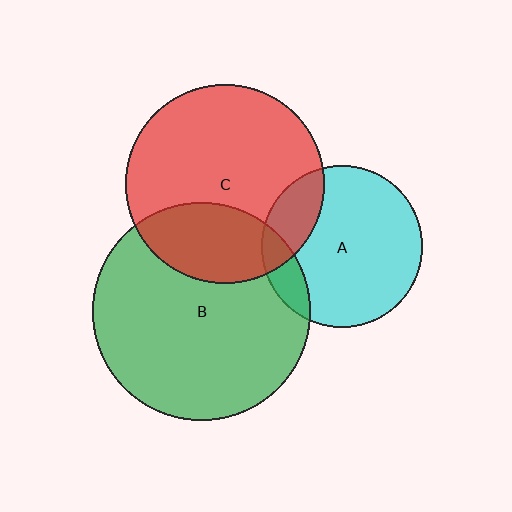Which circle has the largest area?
Circle B (green).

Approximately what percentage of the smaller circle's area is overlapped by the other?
Approximately 20%.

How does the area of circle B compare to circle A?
Approximately 1.8 times.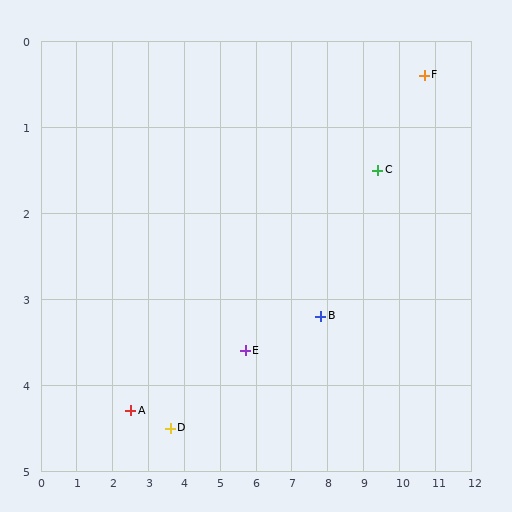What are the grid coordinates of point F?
Point F is at approximately (10.7, 0.4).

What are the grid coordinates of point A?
Point A is at approximately (2.5, 4.3).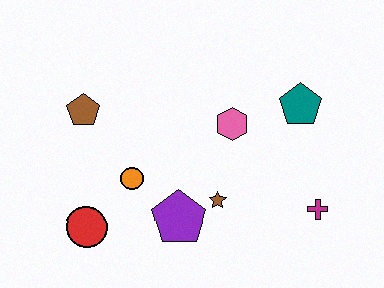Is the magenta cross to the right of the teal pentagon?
Yes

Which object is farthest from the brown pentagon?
The magenta cross is farthest from the brown pentagon.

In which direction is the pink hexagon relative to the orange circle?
The pink hexagon is to the right of the orange circle.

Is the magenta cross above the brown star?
No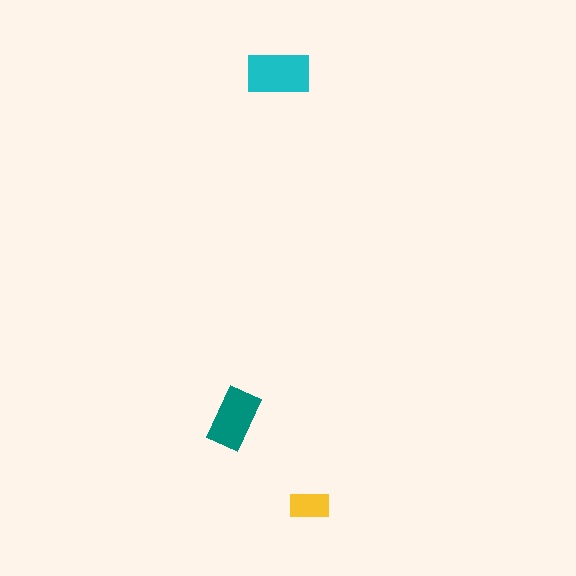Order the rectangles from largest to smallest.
the cyan one, the teal one, the yellow one.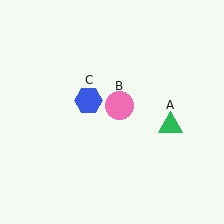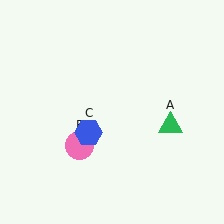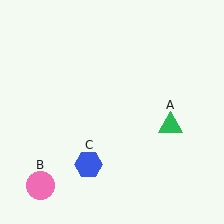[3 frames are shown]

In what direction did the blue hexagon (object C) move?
The blue hexagon (object C) moved down.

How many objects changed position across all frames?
2 objects changed position: pink circle (object B), blue hexagon (object C).